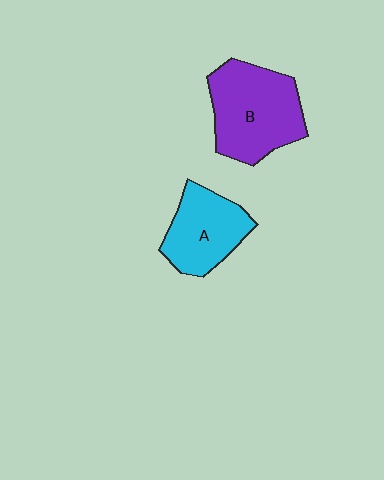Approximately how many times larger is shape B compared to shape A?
Approximately 1.4 times.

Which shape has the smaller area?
Shape A (cyan).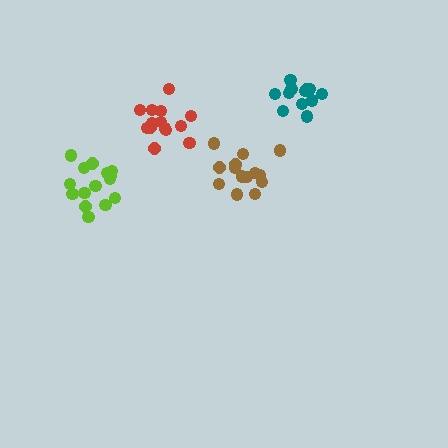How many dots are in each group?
Group 1: 12 dots, Group 2: 14 dots, Group 3: 15 dots, Group 4: 14 dots (55 total).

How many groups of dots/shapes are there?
There are 4 groups.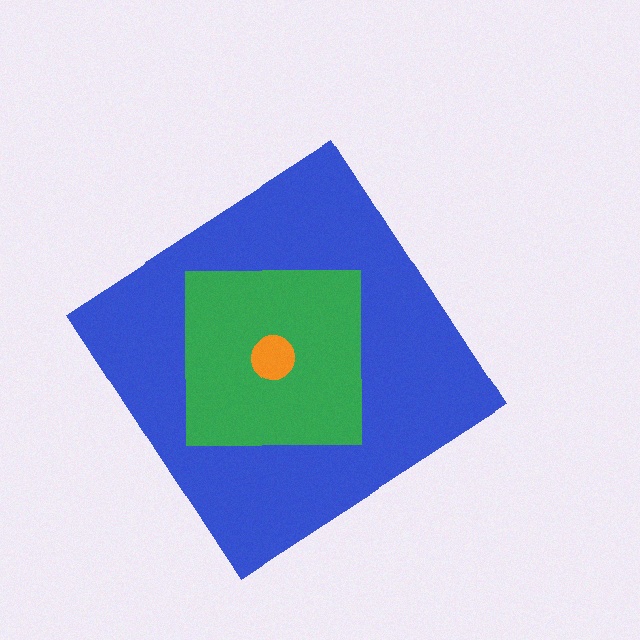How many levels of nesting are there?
3.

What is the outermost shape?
The blue diamond.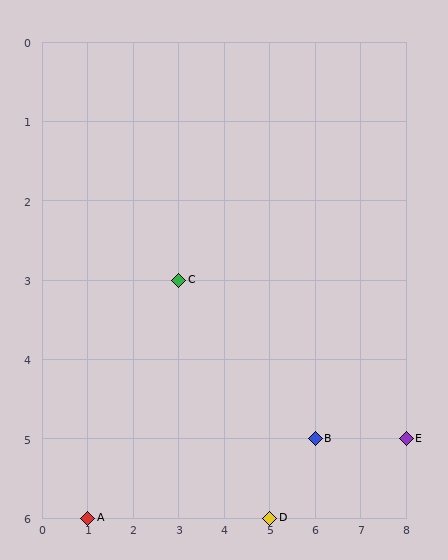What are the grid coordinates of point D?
Point D is at grid coordinates (5, 6).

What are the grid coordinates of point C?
Point C is at grid coordinates (3, 3).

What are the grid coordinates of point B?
Point B is at grid coordinates (6, 5).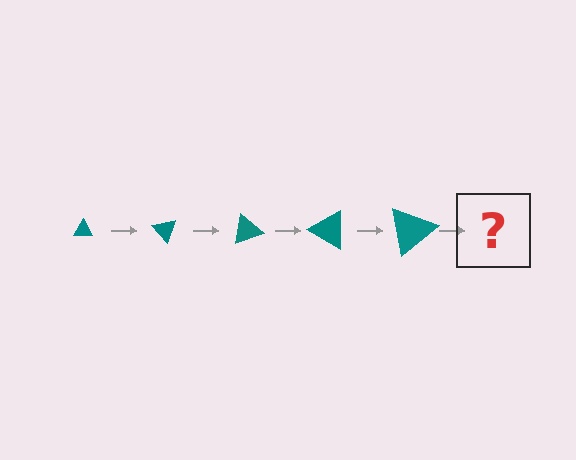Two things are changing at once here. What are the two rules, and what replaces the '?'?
The two rules are that the triangle grows larger each step and it rotates 50 degrees each step. The '?' should be a triangle, larger than the previous one and rotated 250 degrees from the start.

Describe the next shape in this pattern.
It should be a triangle, larger than the previous one and rotated 250 degrees from the start.